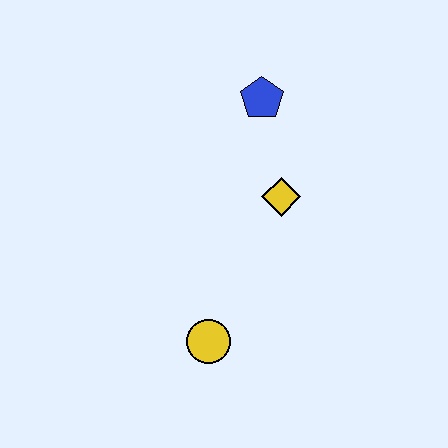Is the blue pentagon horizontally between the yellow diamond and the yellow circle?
Yes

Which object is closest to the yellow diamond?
The blue pentagon is closest to the yellow diamond.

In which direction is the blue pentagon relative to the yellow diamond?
The blue pentagon is above the yellow diamond.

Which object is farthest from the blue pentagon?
The yellow circle is farthest from the blue pentagon.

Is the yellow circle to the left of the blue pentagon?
Yes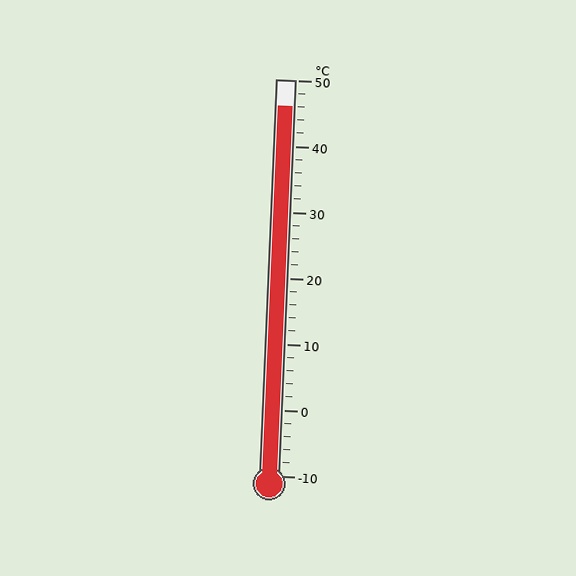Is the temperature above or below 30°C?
The temperature is above 30°C.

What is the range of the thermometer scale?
The thermometer scale ranges from -10°C to 50°C.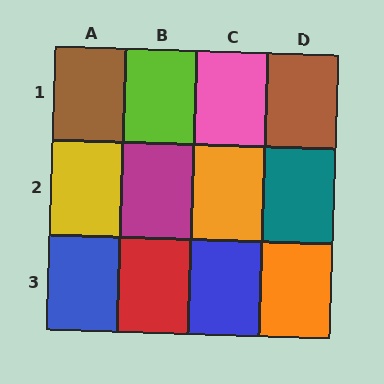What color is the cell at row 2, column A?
Yellow.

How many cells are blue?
2 cells are blue.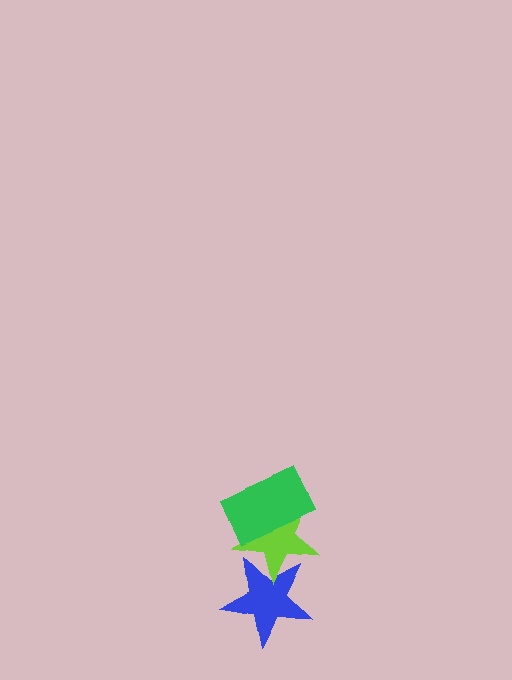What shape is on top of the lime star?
The green rectangle is on top of the lime star.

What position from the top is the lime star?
The lime star is 2nd from the top.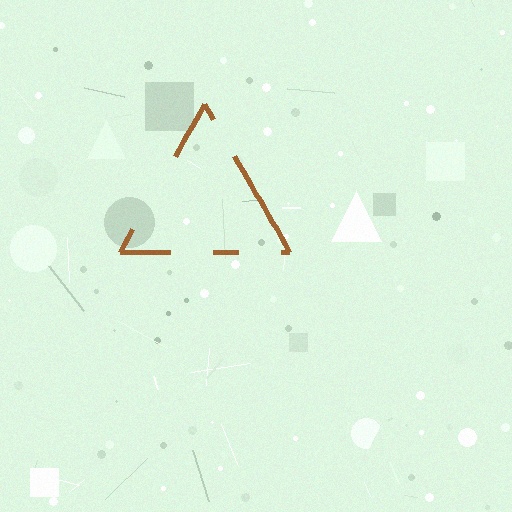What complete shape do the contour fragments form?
The contour fragments form a triangle.